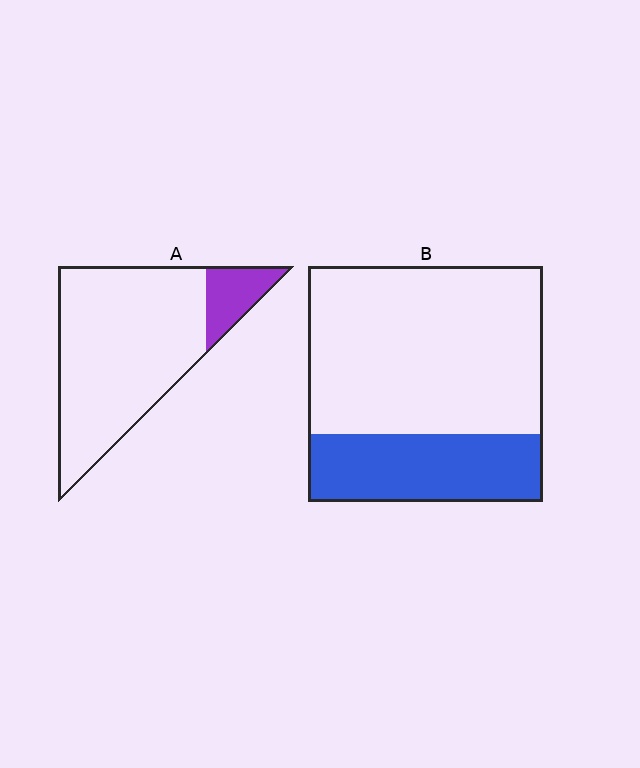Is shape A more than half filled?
No.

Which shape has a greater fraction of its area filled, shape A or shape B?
Shape B.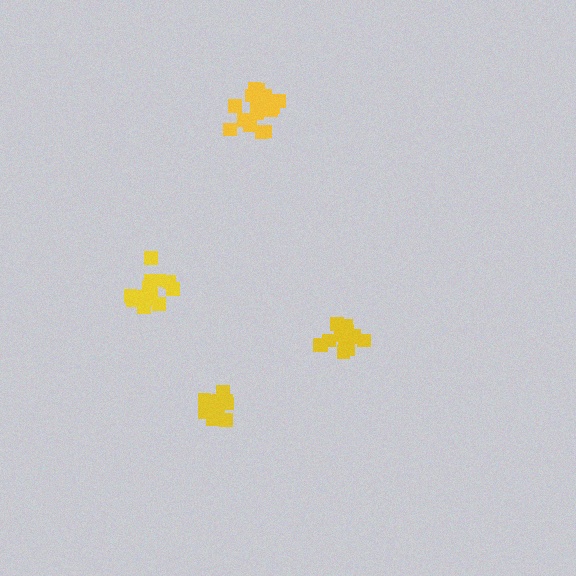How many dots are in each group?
Group 1: 17 dots, Group 2: 14 dots, Group 3: 15 dots, Group 4: 14 dots (60 total).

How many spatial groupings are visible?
There are 4 spatial groupings.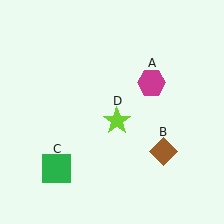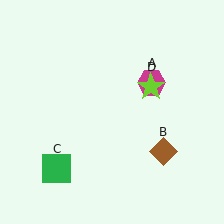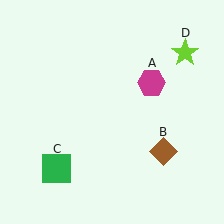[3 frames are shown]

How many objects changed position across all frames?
1 object changed position: lime star (object D).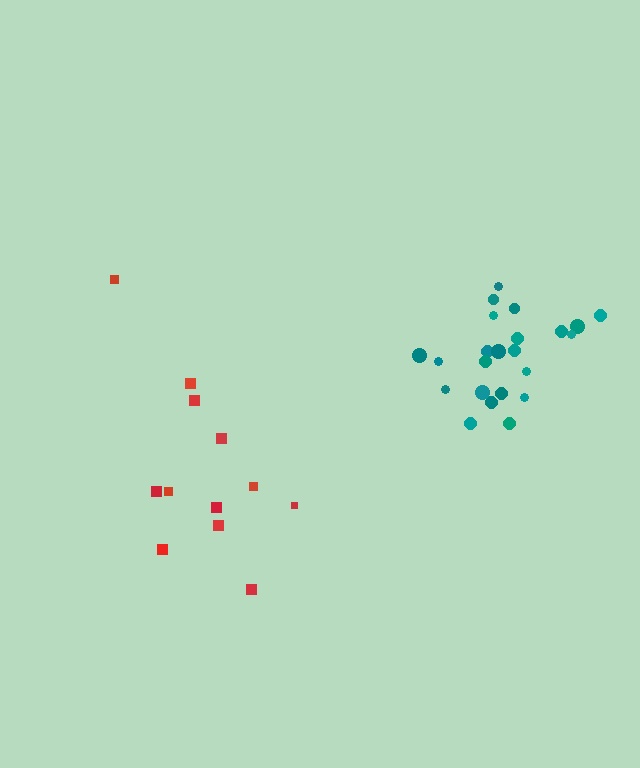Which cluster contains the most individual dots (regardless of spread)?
Teal (23).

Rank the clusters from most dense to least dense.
teal, red.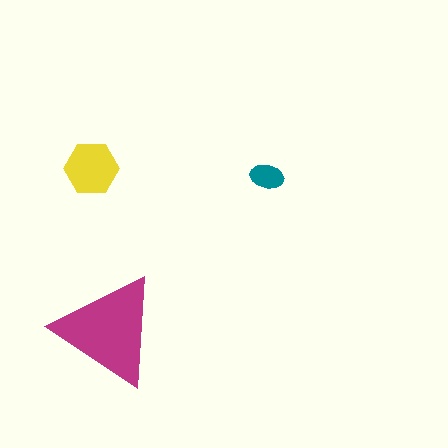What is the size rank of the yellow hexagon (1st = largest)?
2nd.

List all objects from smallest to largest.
The teal ellipse, the yellow hexagon, the magenta triangle.